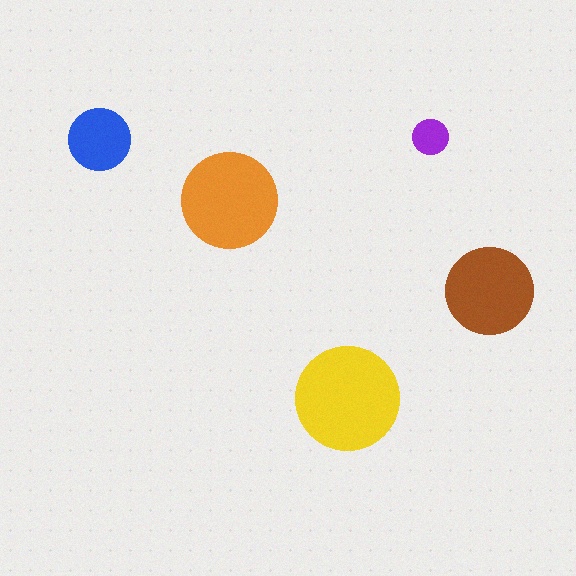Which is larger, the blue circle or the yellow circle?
The yellow one.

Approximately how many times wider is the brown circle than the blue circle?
About 1.5 times wider.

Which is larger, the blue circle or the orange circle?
The orange one.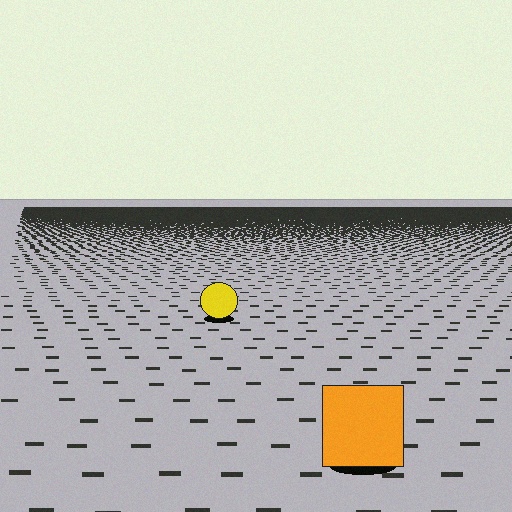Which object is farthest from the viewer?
The yellow circle is farthest from the viewer. It appears smaller and the ground texture around it is denser.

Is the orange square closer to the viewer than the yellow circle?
Yes. The orange square is closer — you can tell from the texture gradient: the ground texture is coarser near it.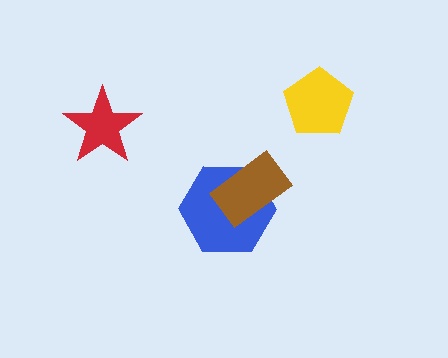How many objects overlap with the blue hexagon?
1 object overlaps with the blue hexagon.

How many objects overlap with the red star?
0 objects overlap with the red star.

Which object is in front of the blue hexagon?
The brown rectangle is in front of the blue hexagon.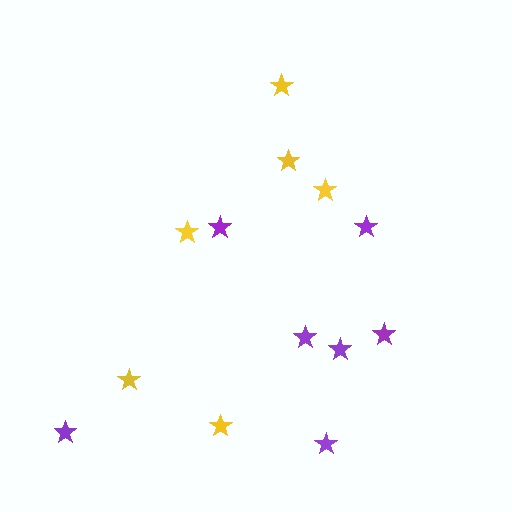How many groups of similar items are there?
There are 2 groups: one group of purple stars (7) and one group of yellow stars (6).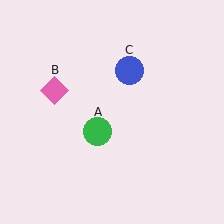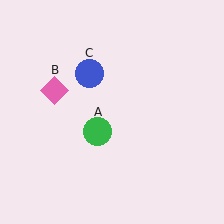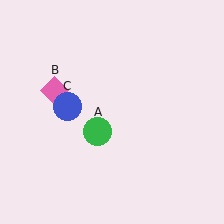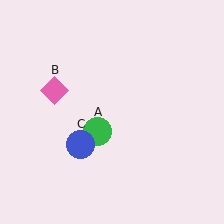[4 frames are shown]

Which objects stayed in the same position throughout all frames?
Green circle (object A) and pink diamond (object B) remained stationary.